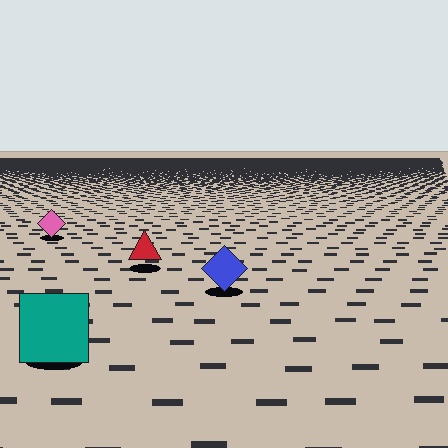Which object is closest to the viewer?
The teal square is closest. The texture marks near it are larger and more spread out.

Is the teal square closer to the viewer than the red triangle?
Yes. The teal square is closer — you can tell from the texture gradient: the ground texture is coarser near it.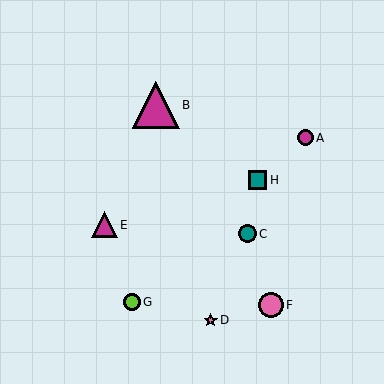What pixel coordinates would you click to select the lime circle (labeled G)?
Click at (132, 302) to select the lime circle G.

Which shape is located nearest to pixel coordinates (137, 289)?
The lime circle (labeled G) at (132, 302) is nearest to that location.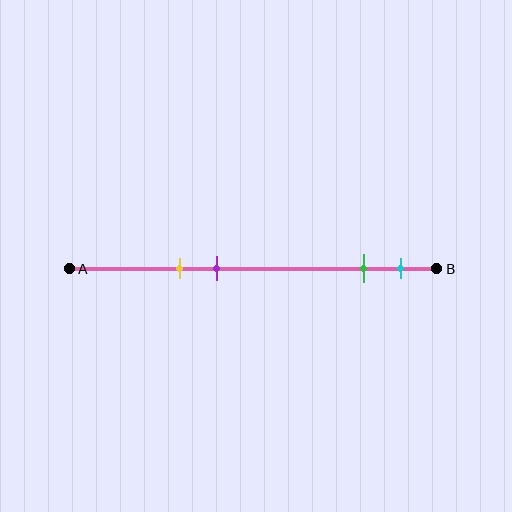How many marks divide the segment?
There are 4 marks dividing the segment.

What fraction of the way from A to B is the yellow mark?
The yellow mark is approximately 30% (0.3) of the way from A to B.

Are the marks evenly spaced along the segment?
No, the marks are not evenly spaced.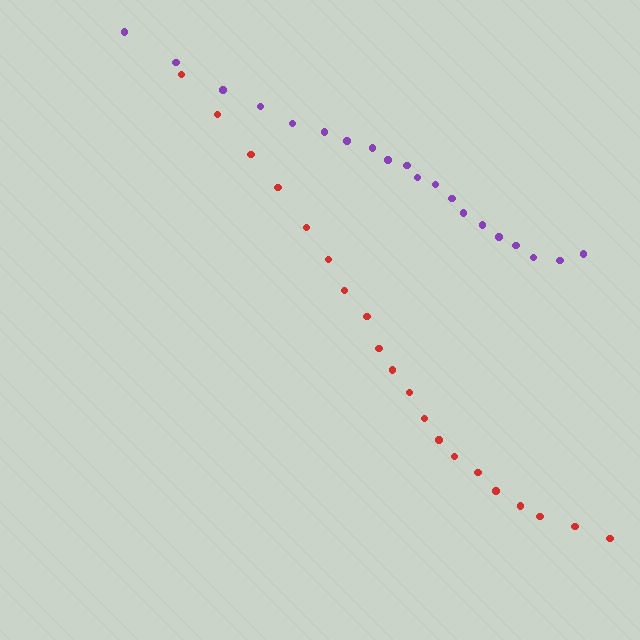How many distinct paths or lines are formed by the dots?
There are 2 distinct paths.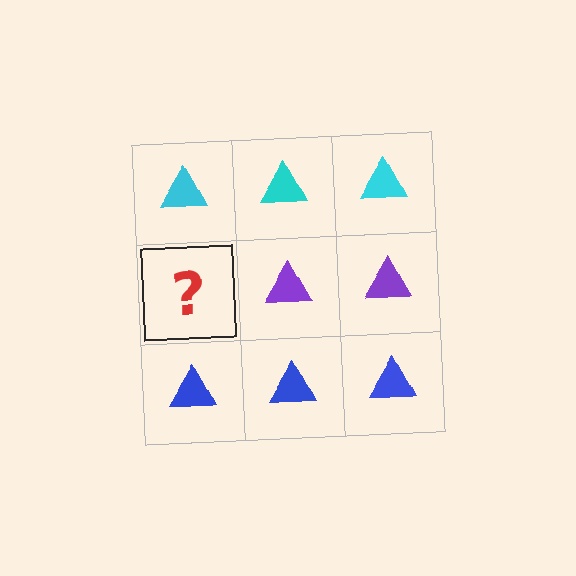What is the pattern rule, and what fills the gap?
The rule is that each row has a consistent color. The gap should be filled with a purple triangle.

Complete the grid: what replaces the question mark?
The question mark should be replaced with a purple triangle.